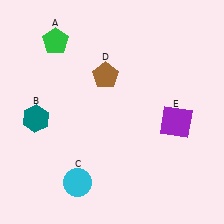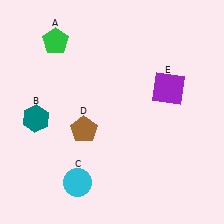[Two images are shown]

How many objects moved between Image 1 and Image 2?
2 objects moved between the two images.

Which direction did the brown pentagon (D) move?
The brown pentagon (D) moved down.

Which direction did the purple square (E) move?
The purple square (E) moved up.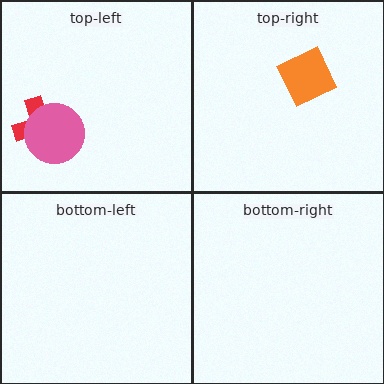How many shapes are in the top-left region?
2.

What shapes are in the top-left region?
The red cross, the pink circle.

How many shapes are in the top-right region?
1.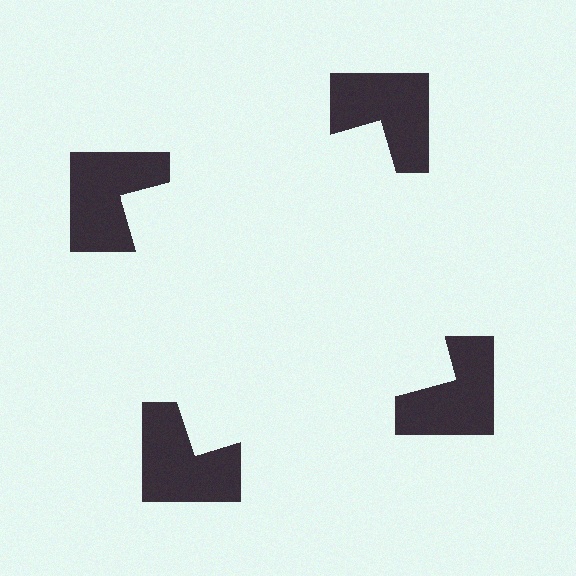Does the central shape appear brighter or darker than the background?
It typically appears slightly brighter than the background, even though no actual brightness change is drawn.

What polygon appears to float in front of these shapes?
An illusory square — its edges are inferred from the aligned wedge cuts in the notched squares, not physically drawn.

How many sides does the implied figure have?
4 sides.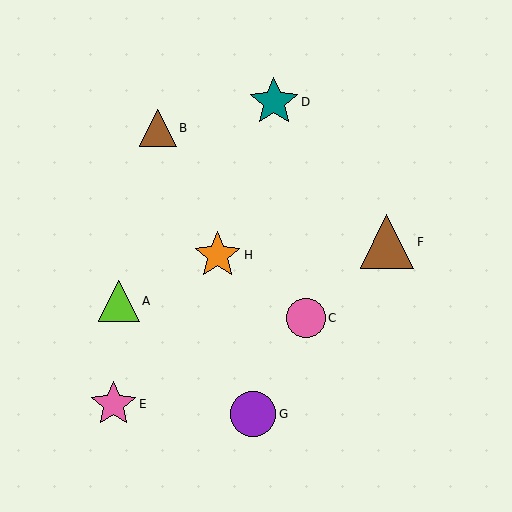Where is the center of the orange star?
The center of the orange star is at (218, 255).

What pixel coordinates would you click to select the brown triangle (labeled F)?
Click at (387, 242) to select the brown triangle F.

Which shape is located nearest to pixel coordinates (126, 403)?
The pink star (labeled E) at (114, 404) is nearest to that location.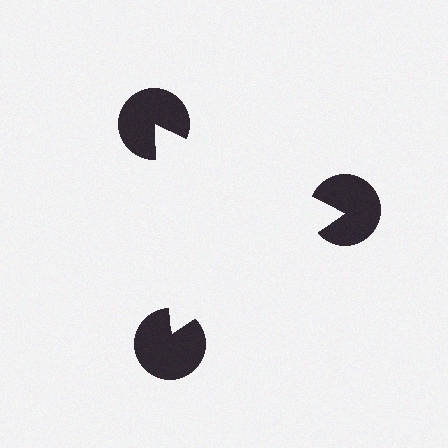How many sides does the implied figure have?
3 sides.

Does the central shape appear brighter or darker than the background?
It typically appears slightly brighter than the background, even though no actual brightness change is drawn.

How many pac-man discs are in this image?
There are 3 — one at each vertex of the illusory triangle.